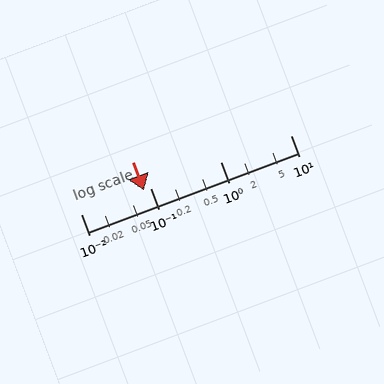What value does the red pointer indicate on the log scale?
The pointer indicates approximately 0.079.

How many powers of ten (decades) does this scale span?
The scale spans 3 decades, from 0.01 to 10.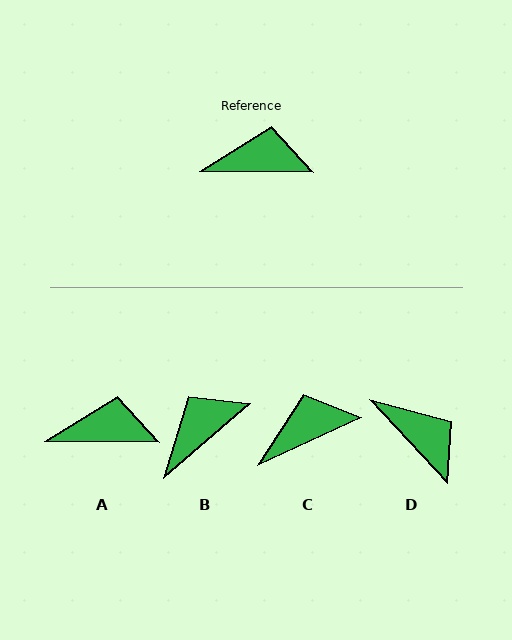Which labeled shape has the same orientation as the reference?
A.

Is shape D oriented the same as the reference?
No, it is off by about 47 degrees.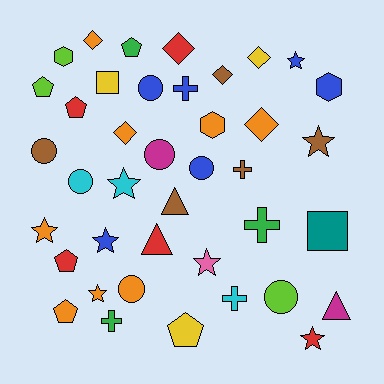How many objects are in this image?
There are 40 objects.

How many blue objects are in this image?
There are 6 blue objects.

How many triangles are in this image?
There are 3 triangles.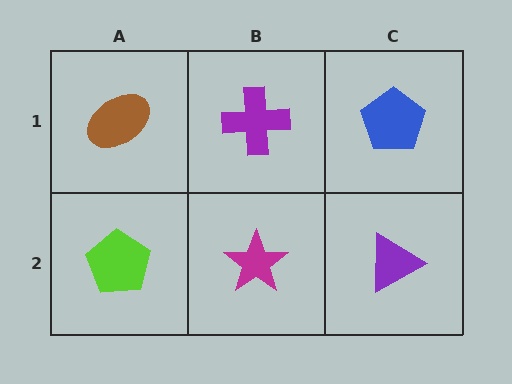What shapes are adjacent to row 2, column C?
A blue pentagon (row 1, column C), a magenta star (row 2, column B).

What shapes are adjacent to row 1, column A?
A lime pentagon (row 2, column A), a purple cross (row 1, column B).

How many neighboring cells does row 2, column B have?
3.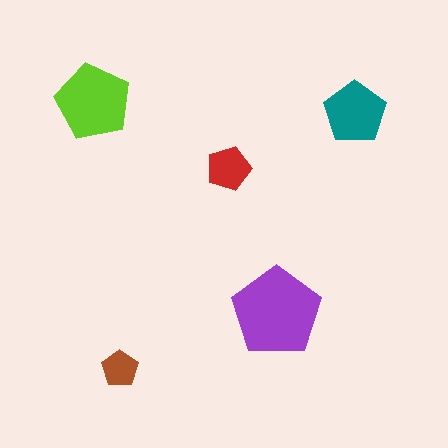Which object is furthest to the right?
The teal pentagon is rightmost.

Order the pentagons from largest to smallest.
the purple one, the lime one, the teal one, the red one, the brown one.